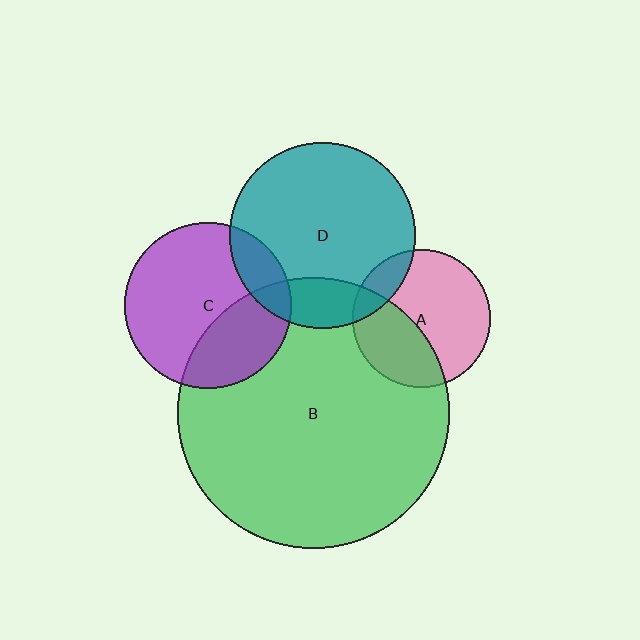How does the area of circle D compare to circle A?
Approximately 1.8 times.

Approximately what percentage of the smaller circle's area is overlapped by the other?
Approximately 20%.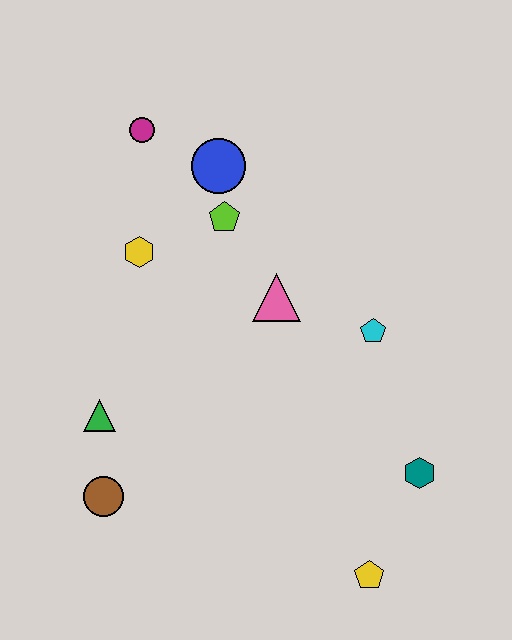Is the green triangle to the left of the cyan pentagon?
Yes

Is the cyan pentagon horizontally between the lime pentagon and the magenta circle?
No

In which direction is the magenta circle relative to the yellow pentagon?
The magenta circle is above the yellow pentagon.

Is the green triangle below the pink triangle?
Yes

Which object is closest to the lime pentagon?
The blue circle is closest to the lime pentagon.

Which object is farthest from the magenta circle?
The yellow pentagon is farthest from the magenta circle.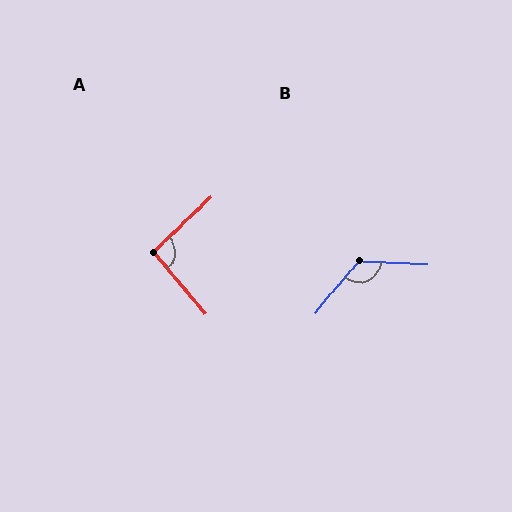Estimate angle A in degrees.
Approximately 94 degrees.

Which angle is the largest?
B, at approximately 128 degrees.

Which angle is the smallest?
A, at approximately 94 degrees.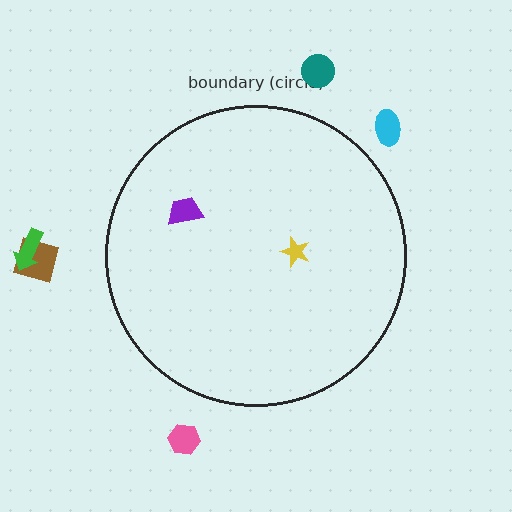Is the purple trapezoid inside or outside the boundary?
Inside.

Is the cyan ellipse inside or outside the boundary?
Outside.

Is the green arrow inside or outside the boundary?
Outside.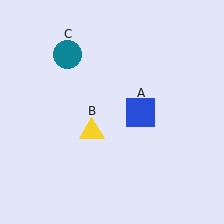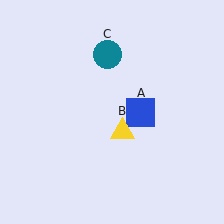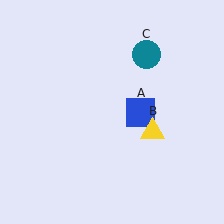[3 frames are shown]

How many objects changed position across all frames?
2 objects changed position: yellow triangle (object B), teal circle (object C).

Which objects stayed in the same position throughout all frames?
Blue square (object A) remained stationary.